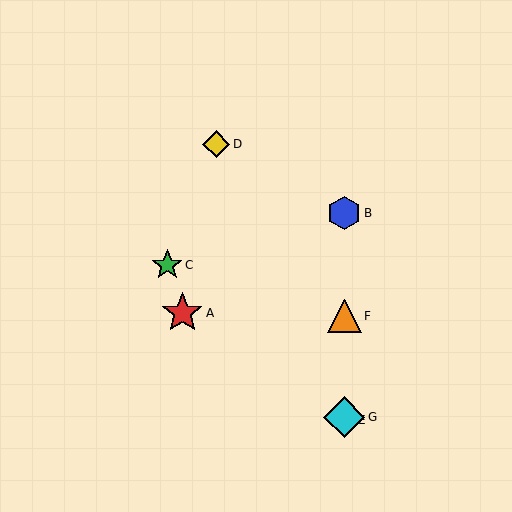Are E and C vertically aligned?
No, E is at x≈344 and C is at x≈167.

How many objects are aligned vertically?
4 objects (B, E, F, G) are aligned vertically.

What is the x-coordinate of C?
Object C is at x≈167.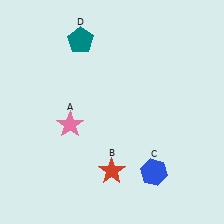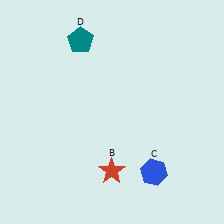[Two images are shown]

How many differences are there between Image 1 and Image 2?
There is 1 difference between the two images.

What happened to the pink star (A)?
The pink star (A) was removed in Image 2. It was in the bottom-left area of Image 1.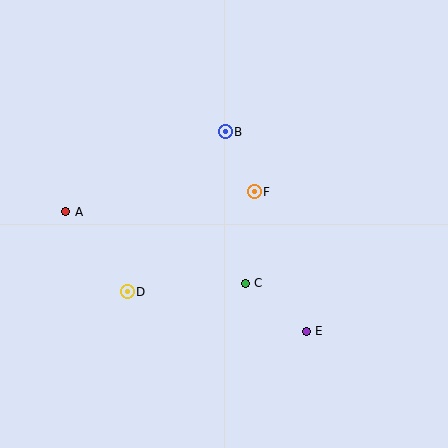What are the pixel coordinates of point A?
Point A is at (66, 212).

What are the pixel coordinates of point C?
Point C is at (245, 283).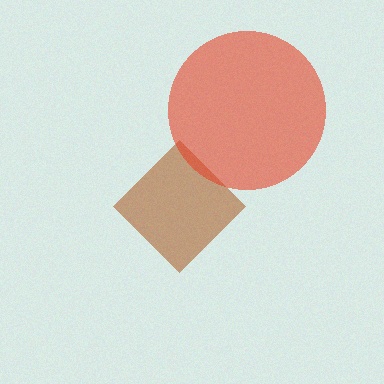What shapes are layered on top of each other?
The layered shapes are: a brown diamond, a red circle.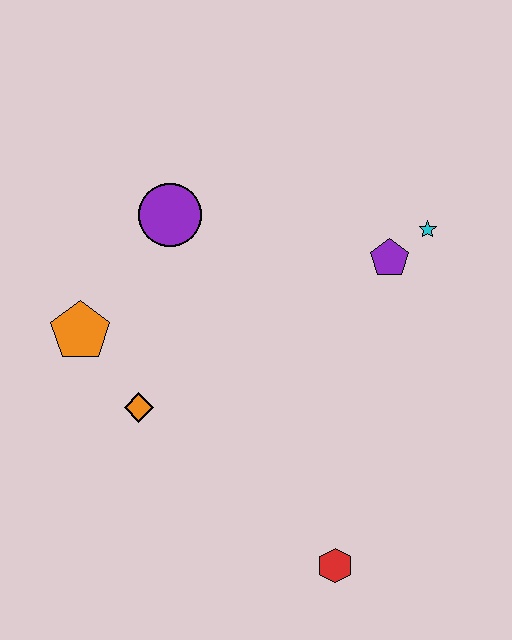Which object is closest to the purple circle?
The orange pentagon is closest to the purple circle.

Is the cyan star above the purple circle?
No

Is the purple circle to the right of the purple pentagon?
No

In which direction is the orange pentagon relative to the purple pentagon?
The orange pentagon is to the left of the purple pentagon.